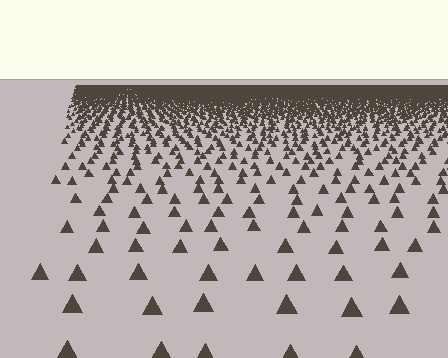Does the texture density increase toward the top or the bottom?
Density increases toward the top.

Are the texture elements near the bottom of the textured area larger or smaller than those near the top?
Larger. Near the bottom, elements are closer to the viewer and appear at a bigger on-screen size.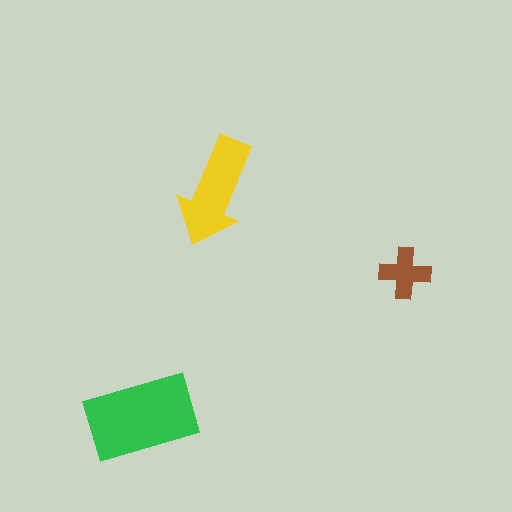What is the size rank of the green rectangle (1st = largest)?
1st.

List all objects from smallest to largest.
The brown cross, the yellow arrow, the green rectangle.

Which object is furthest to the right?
The brown cross is rightmost.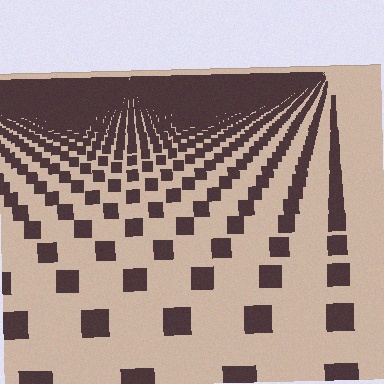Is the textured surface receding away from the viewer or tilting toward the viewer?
The surface is receding away from the viewer. Texture elements get smaller and denser toward the top.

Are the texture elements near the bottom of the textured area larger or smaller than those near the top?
Larger. Near the bottom, elements are closer to the viewer and appear at a bigger on-screen size.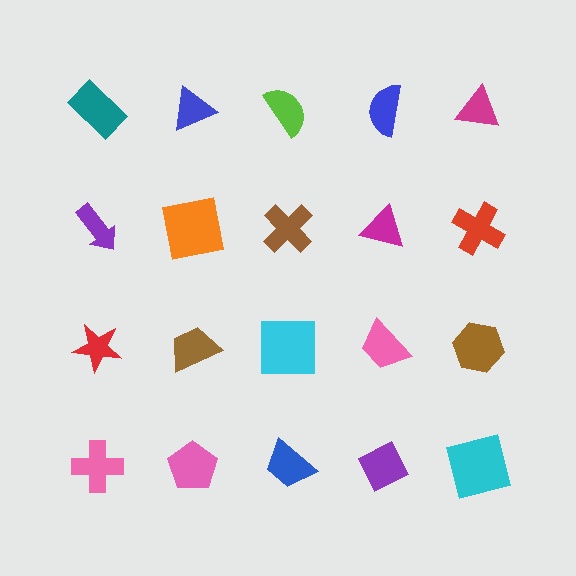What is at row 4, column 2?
A pink pentagon.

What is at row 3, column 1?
A red star.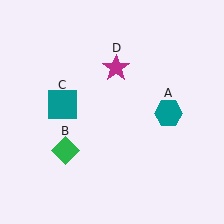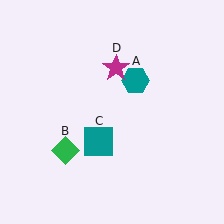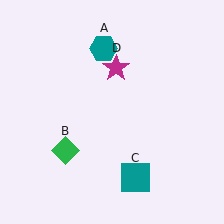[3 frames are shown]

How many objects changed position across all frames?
2 objects changed position: teal hexagon (object A), teal square (object C).